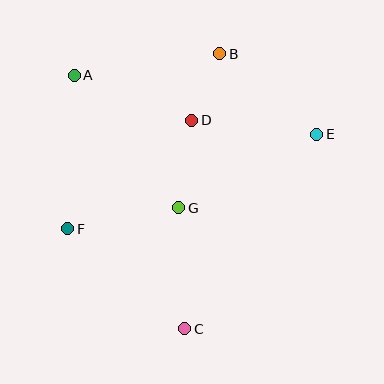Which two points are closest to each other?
Points B and D are closest to each other.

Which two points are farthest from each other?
Points B and C are farthest from each other.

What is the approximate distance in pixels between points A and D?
The distance between A and D is approximately 126 pixels.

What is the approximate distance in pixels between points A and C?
The distance between A and C is approximately 276 pixels.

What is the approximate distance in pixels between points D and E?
The distance between D and E is approximately 126 pixels.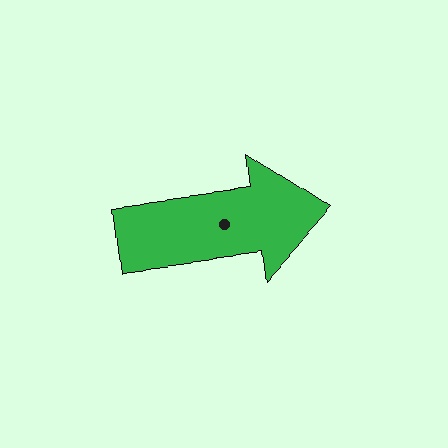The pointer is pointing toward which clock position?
Roughly 3 o'clock.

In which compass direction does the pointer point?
East.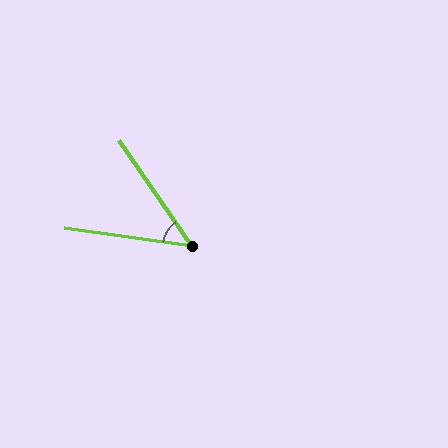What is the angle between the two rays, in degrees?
Approximately 48 degrees.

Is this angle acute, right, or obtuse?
It is acute.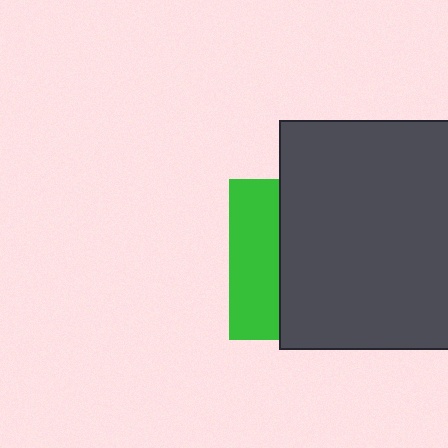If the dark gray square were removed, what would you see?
You would see the complete green square.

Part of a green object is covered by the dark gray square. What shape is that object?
It is a square.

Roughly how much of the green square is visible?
A small part of it is visible (roughly 31%).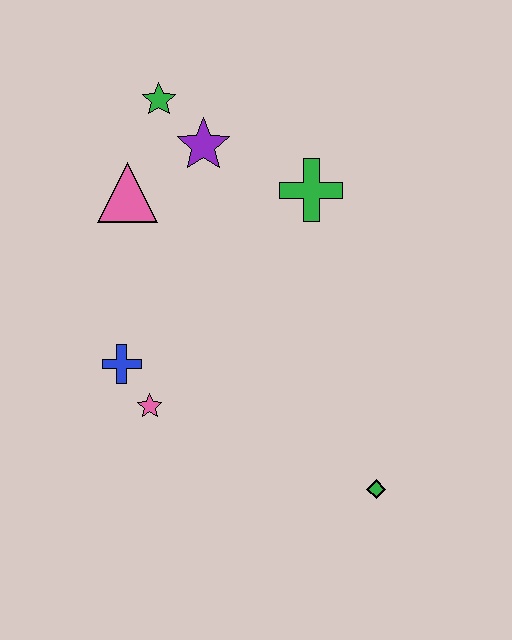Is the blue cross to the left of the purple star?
Yes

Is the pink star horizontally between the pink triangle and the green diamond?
Yes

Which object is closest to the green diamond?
The pink star is closest to the green diamond.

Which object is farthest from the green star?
The green diamond is farthest from the green star.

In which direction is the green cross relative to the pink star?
The green cross is above the pink star.